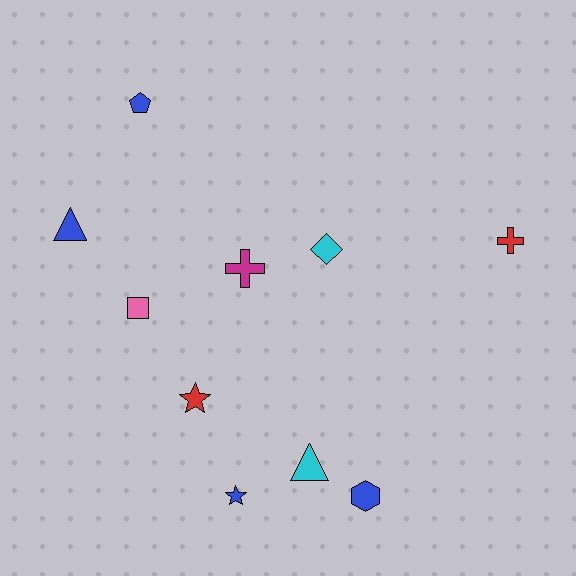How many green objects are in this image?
There are no green objects.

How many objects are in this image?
There are 10 objects.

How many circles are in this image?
There are no circles.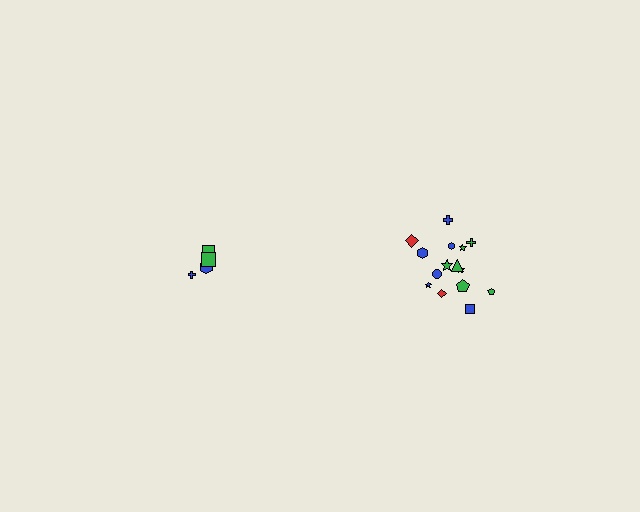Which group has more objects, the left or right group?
The right group.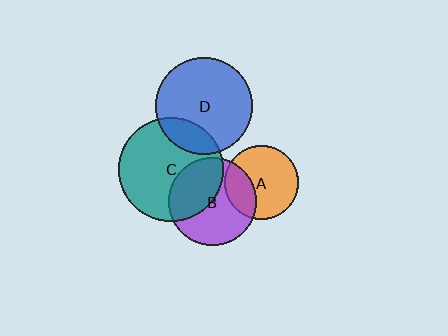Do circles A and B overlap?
Yes.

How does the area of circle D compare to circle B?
Approximately 1.2 times.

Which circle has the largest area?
Circle C (teal).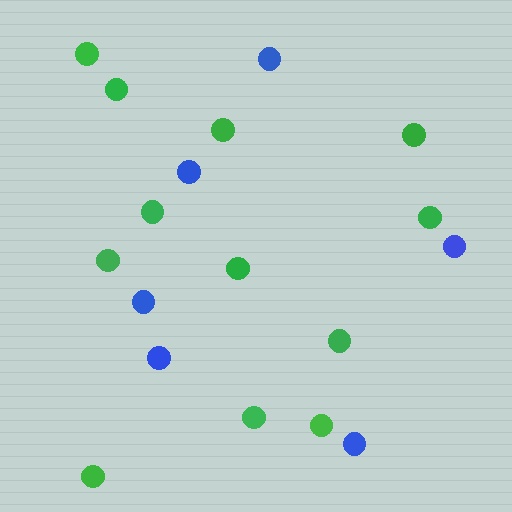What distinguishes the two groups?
There are 2 groups: one group of blue circles (6) and one group of green circles (12).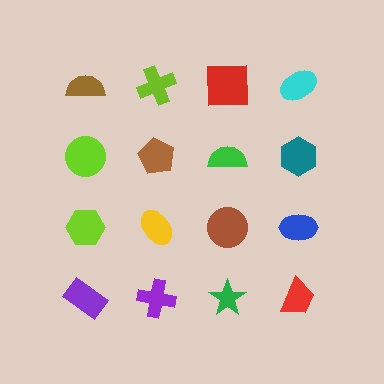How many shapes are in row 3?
4 shapes.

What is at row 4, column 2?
A purple cross.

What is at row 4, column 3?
A green star.